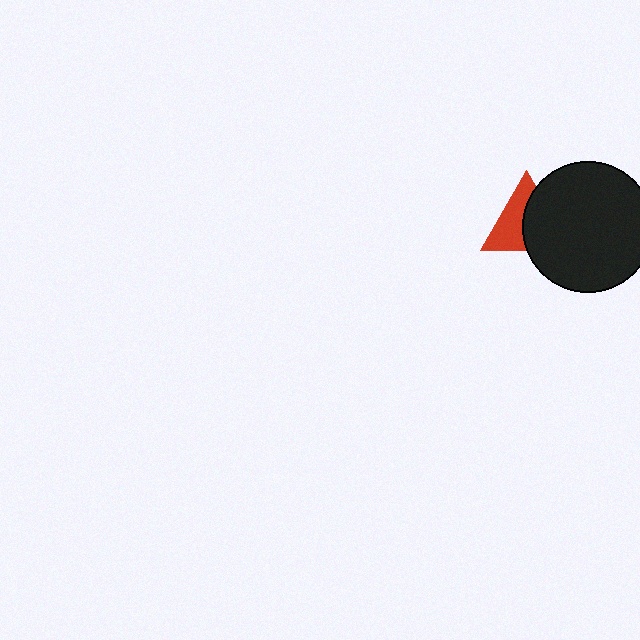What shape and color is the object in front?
The object in front is a black circle.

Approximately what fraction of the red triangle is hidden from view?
Roughly 50% of the red triangle is hidden behind the black circle.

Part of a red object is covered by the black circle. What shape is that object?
It is a triangle.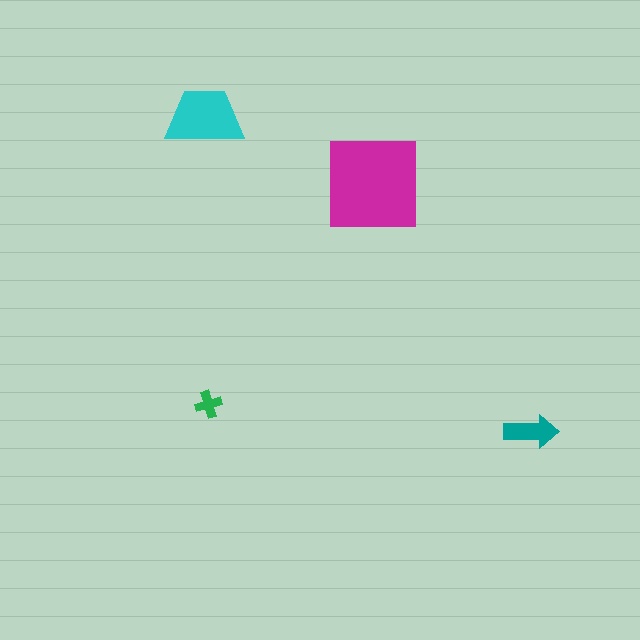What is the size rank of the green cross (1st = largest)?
4th.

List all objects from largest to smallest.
The magenta square, the cyan trapezoid, the teal arrow, the green cross.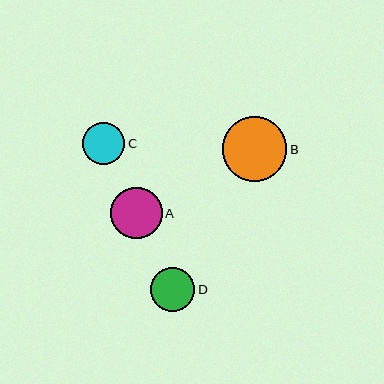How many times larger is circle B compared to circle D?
Circle B is approximately 1.5 times the size of circle D.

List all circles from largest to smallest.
From largest to smallest: B, A, D, C.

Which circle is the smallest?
Circle C is the smallest with a size of approximately 43 pixels.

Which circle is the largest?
Circle B is the largest with a size of approximately 65 pixels.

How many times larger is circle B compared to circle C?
Circle B is approximately 1.5 times the size of circle C.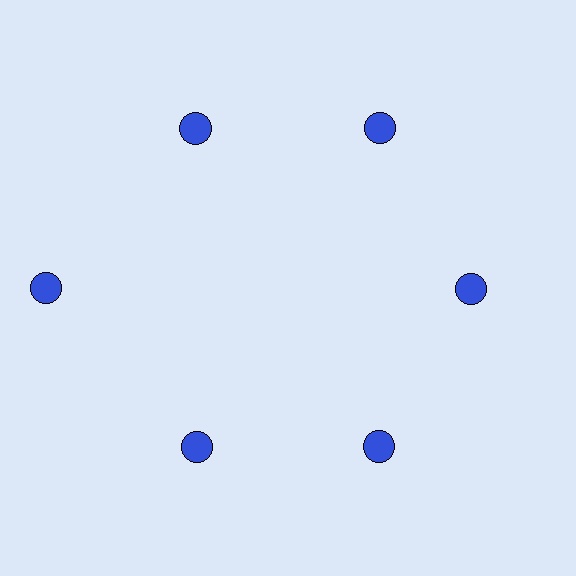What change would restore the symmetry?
The symmetry would be restored by moving it inward, back onto the ring so that all 6 circles sit at equal angles and equal distance from the center.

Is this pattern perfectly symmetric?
No. The 6 blue circles are arranged in a ring, but one element near the 9 o'clock position is pushed outward from the center, breaking the 6-fold rotational symmetry.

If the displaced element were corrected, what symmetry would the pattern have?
It would have 6-fold rotational symmetry — the pattern would map onto itself every 60 degrees.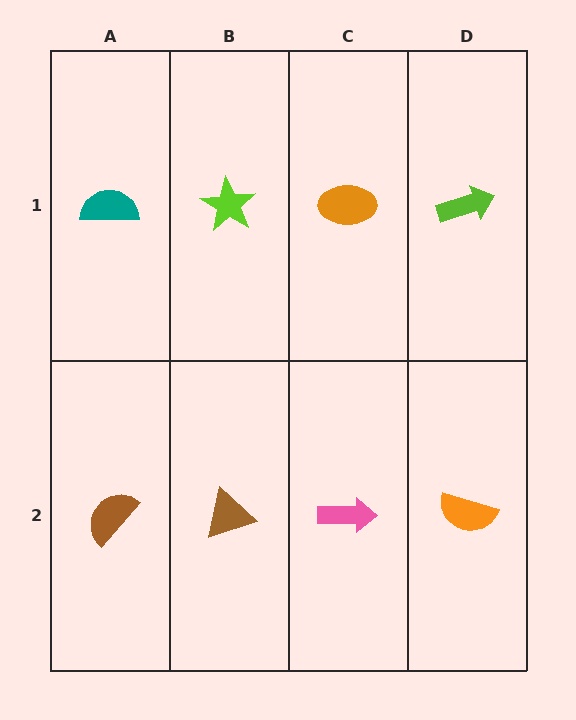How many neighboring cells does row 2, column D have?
2.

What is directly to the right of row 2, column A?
A brown triangle.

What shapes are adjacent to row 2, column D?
A lime arrow (row 1, column D), a pink arrow (row 2, column C).